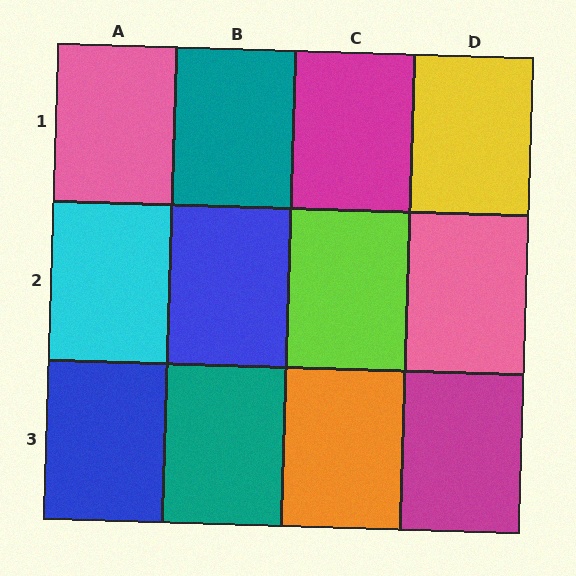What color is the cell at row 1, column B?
Teal.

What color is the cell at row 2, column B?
Blue.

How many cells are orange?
1 cell is orange.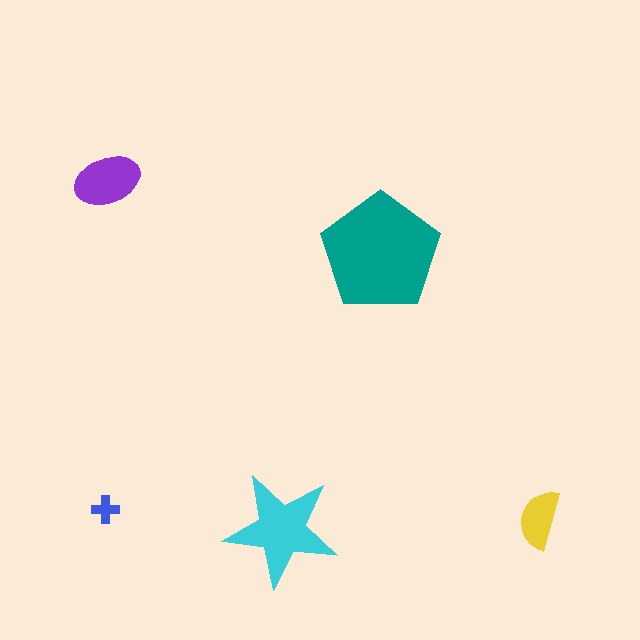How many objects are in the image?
There are 5 objects in the image.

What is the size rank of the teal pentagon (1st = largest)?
1st.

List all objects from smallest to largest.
The blue cross, the yellow semicircle, the purple ellipse, the cyan star, the teal pentagon.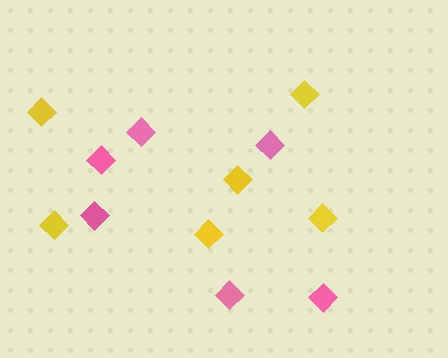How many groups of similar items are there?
There are 2 groups: one group of yellow diamonds (6) and one group of pink diamonds (6).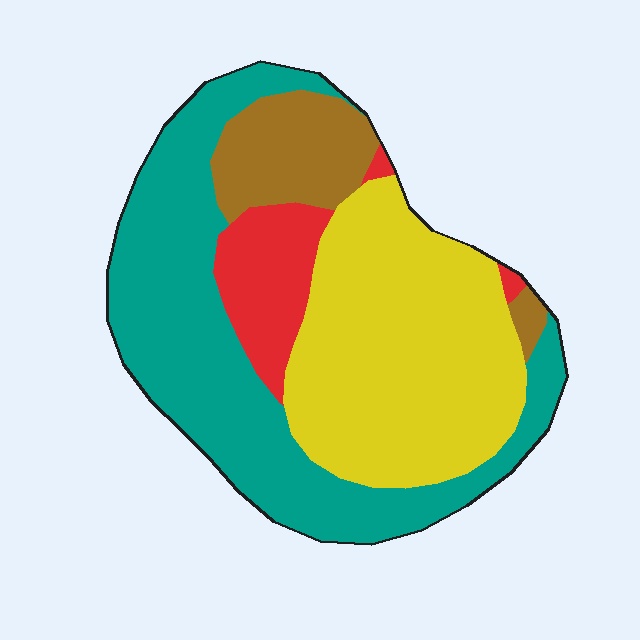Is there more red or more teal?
Teal.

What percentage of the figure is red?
Red takes up about one tenth (1/10) of the figure.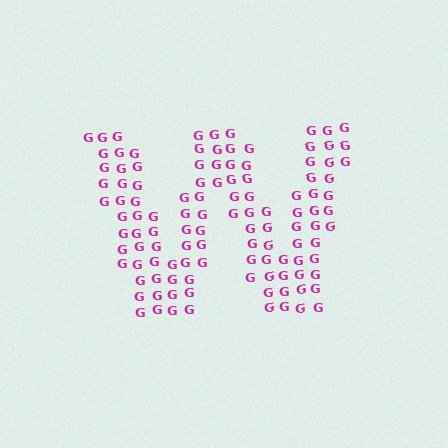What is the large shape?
The large shape is the letter W.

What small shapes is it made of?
It is made of small letter G's.